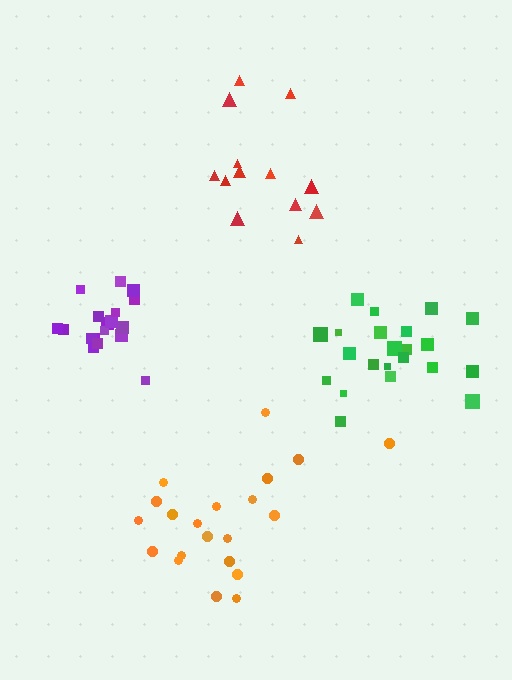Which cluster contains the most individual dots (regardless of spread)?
Green (22).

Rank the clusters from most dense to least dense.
purple, green, orange, red.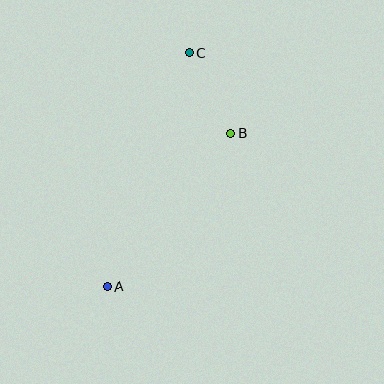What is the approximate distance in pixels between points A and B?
The distance between A and B is approximately 196 pixels.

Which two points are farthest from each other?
Points A and C are farthest from each other.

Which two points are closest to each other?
Points B and C are closest to each other.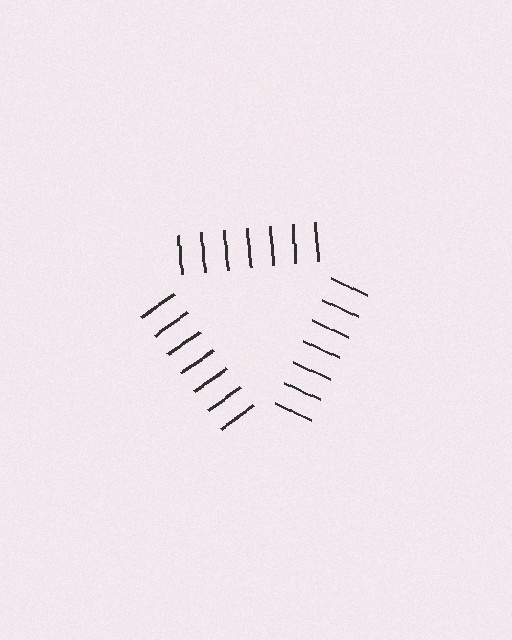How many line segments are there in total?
21 — 7 along each of the 3 edges.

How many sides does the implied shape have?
3 sides — the line-ends trace a triangle.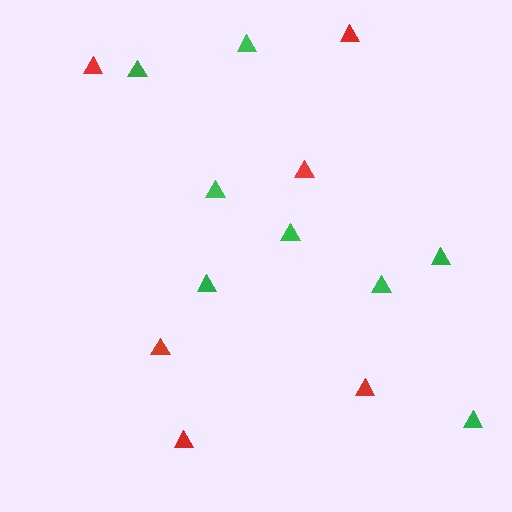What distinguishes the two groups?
There are 2 groups: one group of red triangles (6) and one group of green triangles (8).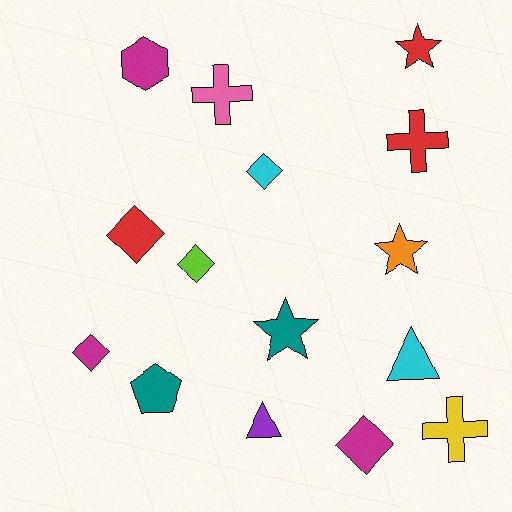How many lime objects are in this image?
There is 1 lime object.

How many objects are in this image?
There are 15 objects.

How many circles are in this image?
There are no circles.